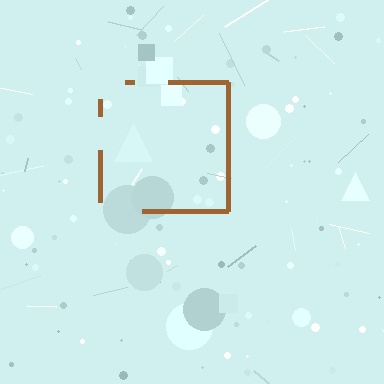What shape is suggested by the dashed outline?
The dashed outline suggests a square.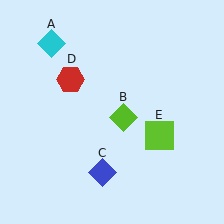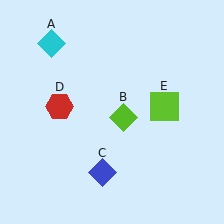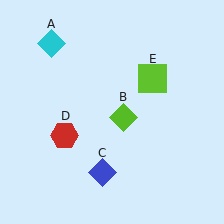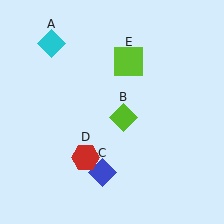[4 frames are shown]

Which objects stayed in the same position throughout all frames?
Cyan diamond (object A) and lime diamond (object B) and blue diamond (object C) remained stationary.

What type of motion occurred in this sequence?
The red hexagon (object D), lime square (object E) rotated counterclockwise around the center of the scene.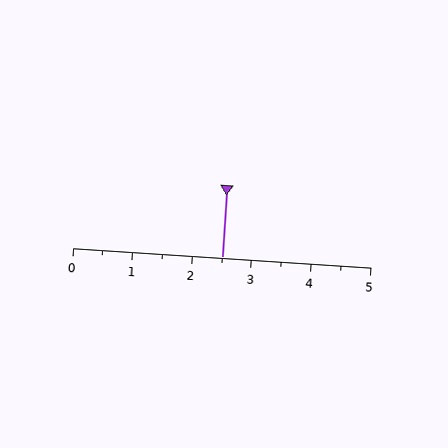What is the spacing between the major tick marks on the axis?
The major ticks are spaced 1 apart.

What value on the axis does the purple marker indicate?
The marker indicates approximately 2.5.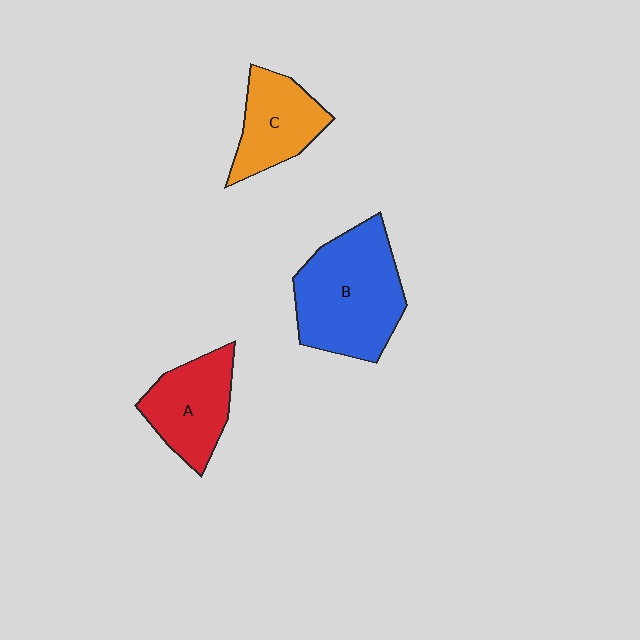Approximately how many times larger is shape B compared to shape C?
Approximately 1.7 times.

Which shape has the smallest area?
Shape C (orange).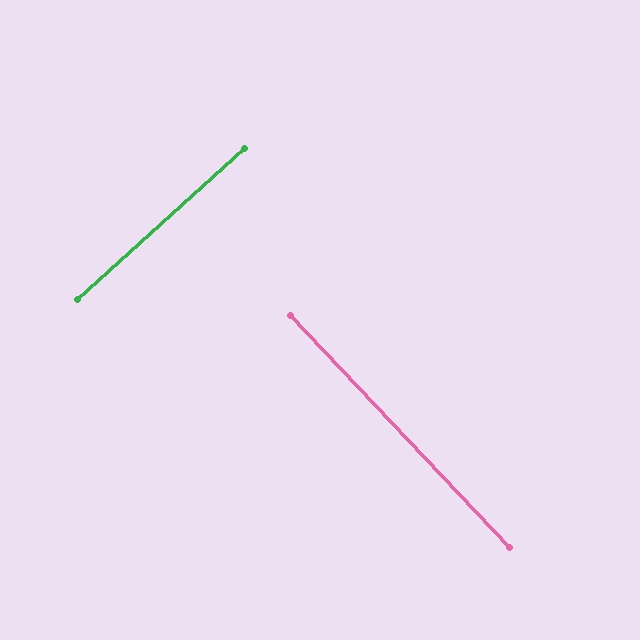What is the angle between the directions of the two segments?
Approximately 89 degrees.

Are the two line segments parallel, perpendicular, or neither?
Perpendicular — they meet at approximately 89°.